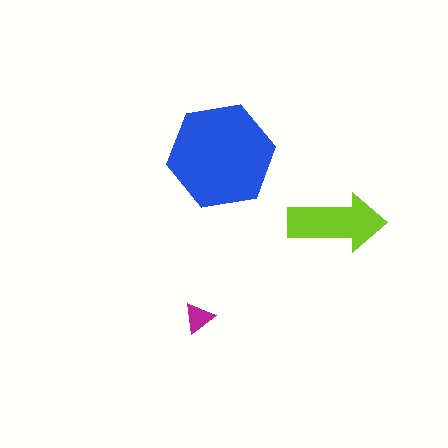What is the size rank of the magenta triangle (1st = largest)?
3rd.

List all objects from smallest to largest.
The magenta triangle, the lime arrow, the blue hexagon.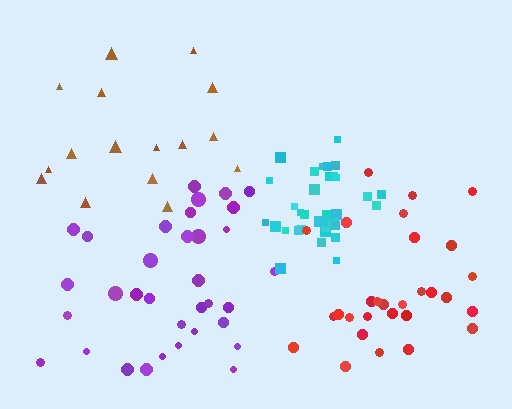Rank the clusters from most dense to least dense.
cyan, red, purple, brown.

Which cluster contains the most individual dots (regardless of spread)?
Purple (34).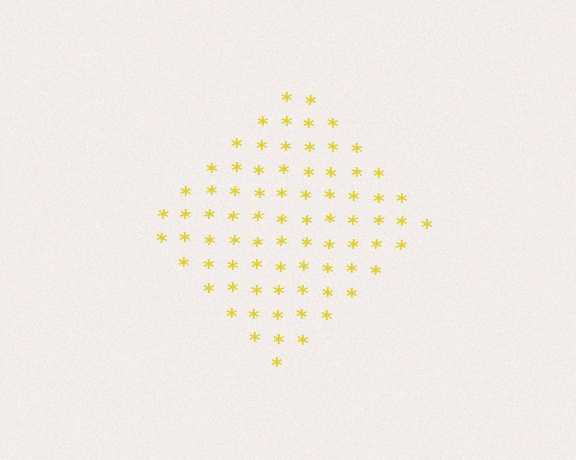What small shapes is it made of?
It is made of small asterisks.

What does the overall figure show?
The overall figure shows a diamond.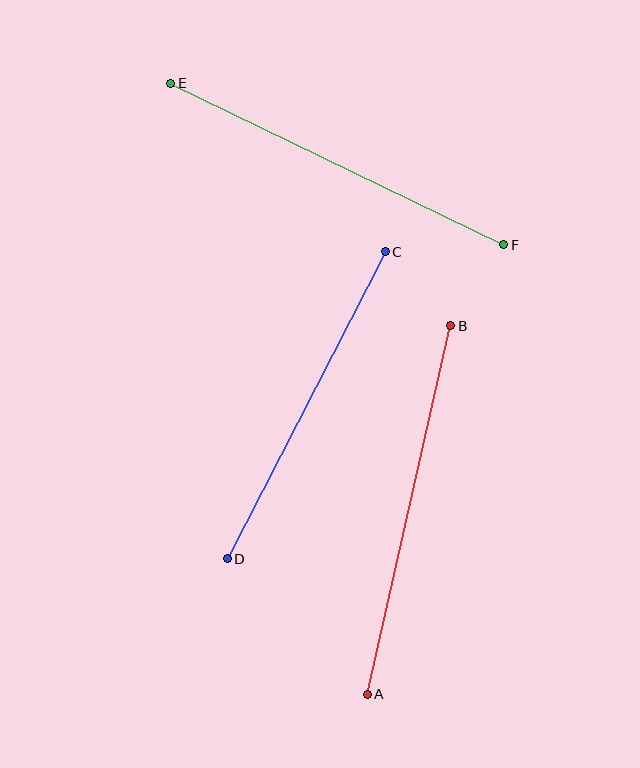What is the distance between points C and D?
The distance is approximately 345 pixels.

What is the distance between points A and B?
The distance is approximately 378 pixels.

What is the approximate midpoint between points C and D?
The midpoint is at approximately (306, 405) pixels.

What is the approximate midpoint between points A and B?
The midpoint is at approximately (409, 510) pixels.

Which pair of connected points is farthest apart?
Points A and B are farthest apart.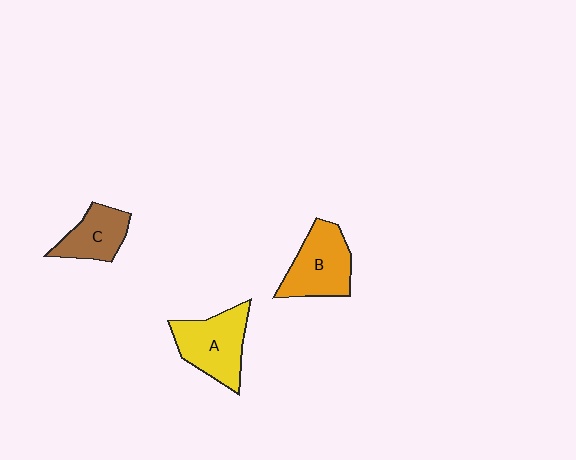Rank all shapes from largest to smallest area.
From largest to smallest: A (yellow), B (orange), C (brown).